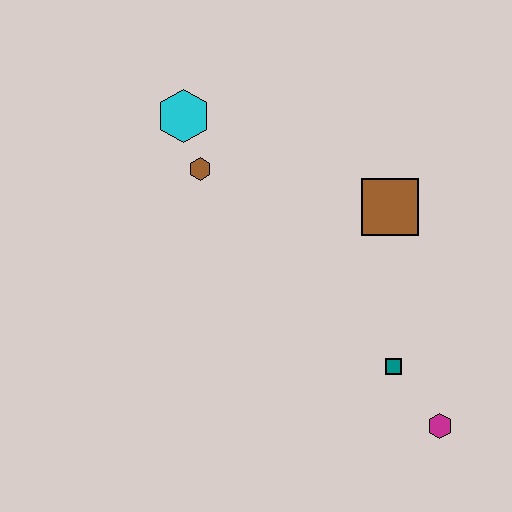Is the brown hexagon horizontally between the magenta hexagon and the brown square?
No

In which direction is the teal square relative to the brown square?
The teal square is below the brown square.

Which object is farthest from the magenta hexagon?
The cyan hexagon is farthest from the magenta hexagon.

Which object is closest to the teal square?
The magenta hexagon is closest to the teal square.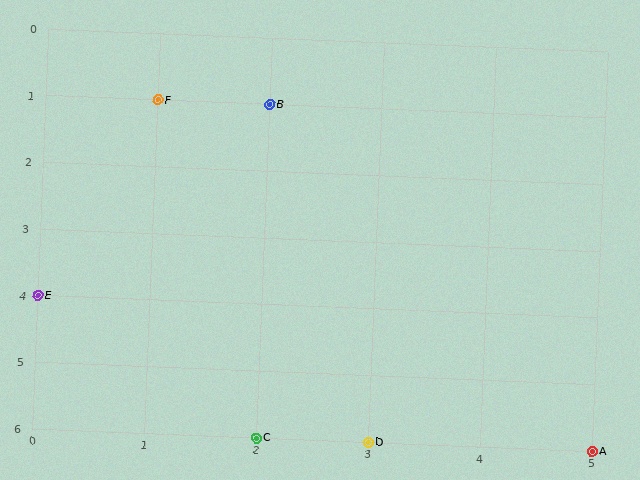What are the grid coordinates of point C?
Point C is at grid coordinates (2, 6).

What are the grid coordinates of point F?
Point F is at grid coordinates (1, 1).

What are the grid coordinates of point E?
Point E is at grid coordinates (0, 4).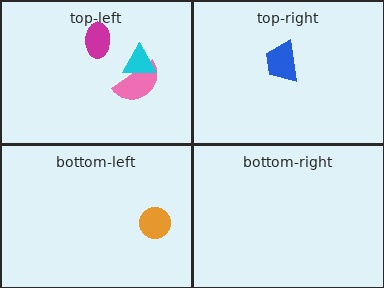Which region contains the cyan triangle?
The top-left region.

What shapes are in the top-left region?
The pink semicircle, the cyan triangle, the magenta ellipse.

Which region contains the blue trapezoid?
The top-right region.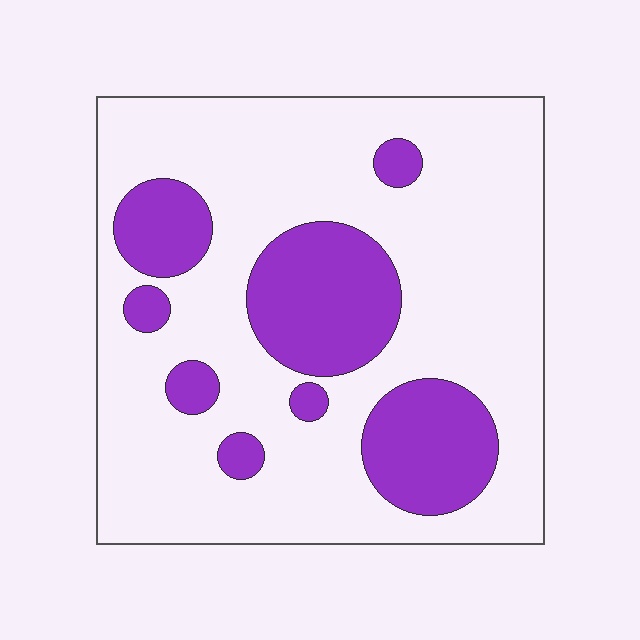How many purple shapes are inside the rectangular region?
8.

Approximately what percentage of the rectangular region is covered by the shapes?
Approximately 25%.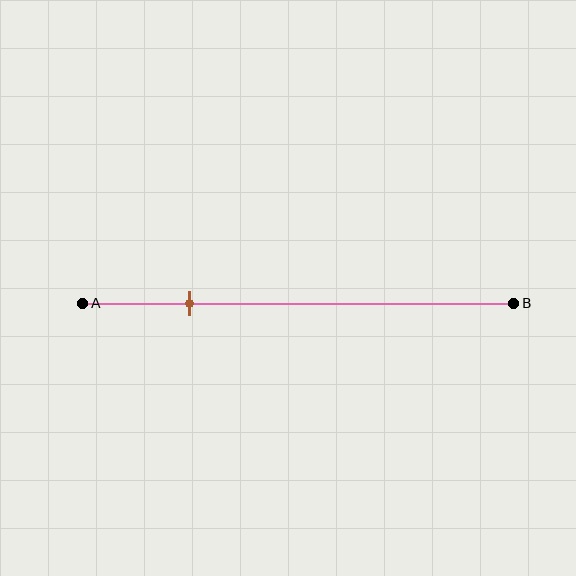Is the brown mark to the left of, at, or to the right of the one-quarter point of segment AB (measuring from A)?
The brown mark is approximately at the one-quarter point of segment AB.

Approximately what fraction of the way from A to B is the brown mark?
The brown mark is approximately 25% of the way from A to B.